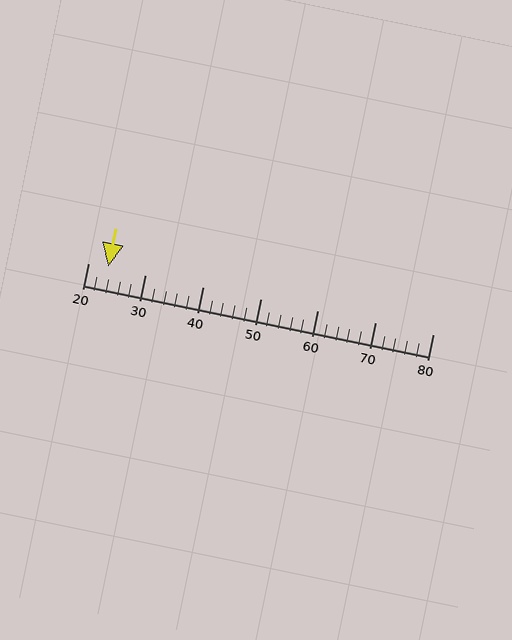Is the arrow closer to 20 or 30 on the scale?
The arrow is closer to 20.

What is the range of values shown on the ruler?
The ruler shows values from 20 to 80.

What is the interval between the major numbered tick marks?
The major tick marks are spaced 10 units apart.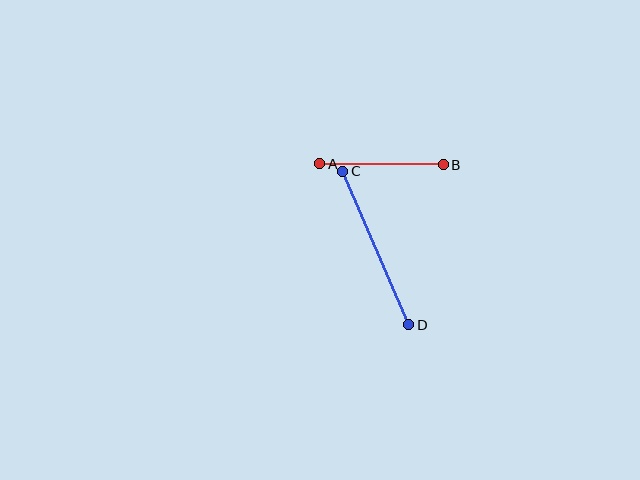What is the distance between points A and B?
The distance is approximately 124 pixels.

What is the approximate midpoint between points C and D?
The midpoint is at approximately (376, 248) pixels.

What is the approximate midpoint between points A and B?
The midpoint is at approximately (382, 164) pixels.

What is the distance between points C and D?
The distance is approximately 167 pixels.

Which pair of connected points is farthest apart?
Points C and D are farthest apart.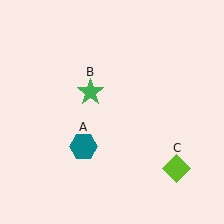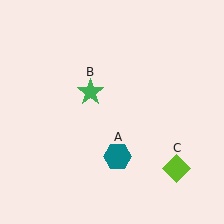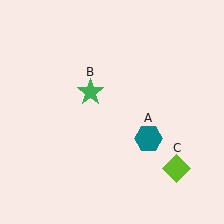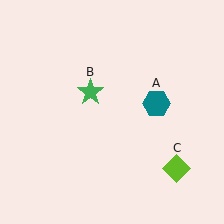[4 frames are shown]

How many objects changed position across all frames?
1 object changed position: teal hexagon (object A).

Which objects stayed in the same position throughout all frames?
Green star (object B) and lime diamond (object C) remained stationary.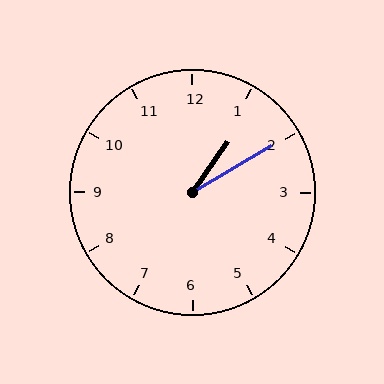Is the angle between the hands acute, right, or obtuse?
It is acute.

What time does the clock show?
1:10.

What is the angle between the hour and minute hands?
Approximately 25 degrees.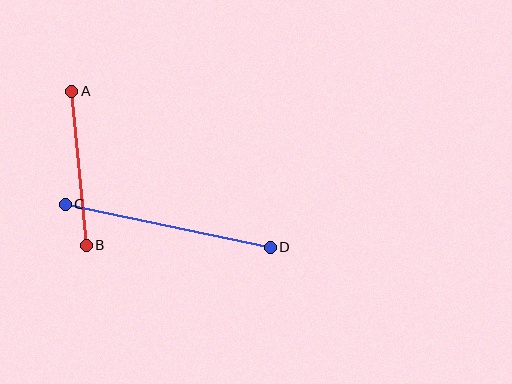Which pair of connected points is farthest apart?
Points C and D are farthest apart.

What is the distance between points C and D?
The distance is approximately 210 pixels.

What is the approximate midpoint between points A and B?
The midpoint is at approximately (79, 168) pixels.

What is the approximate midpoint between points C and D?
The midpoint is at approximately (168, 226) pixels.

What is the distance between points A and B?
The distance is approximately 155 pixels.